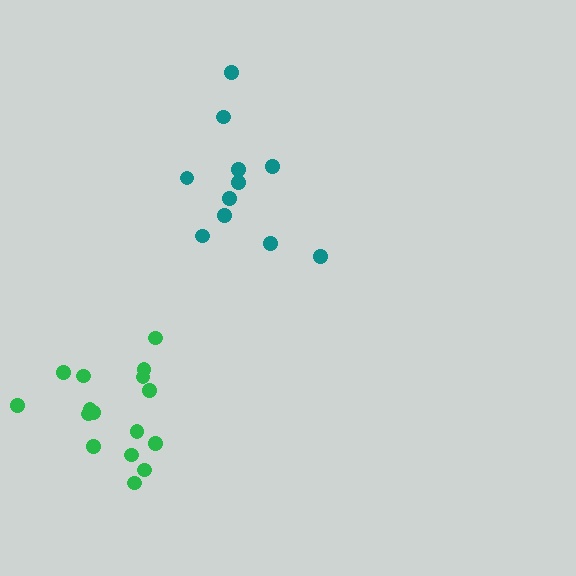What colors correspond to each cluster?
The clusters are colored: teal, green.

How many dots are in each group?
Group 1: 11 dots, Group 2: 16 dots (27 total).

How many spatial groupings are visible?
There are 2 spatial groupings.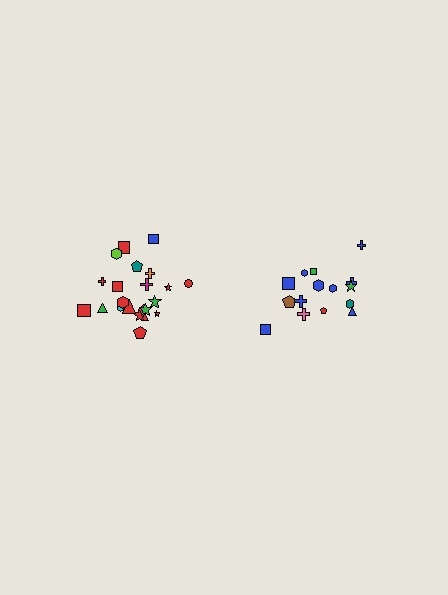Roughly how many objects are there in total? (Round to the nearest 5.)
Roughly 35 objects in total.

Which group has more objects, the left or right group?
The left group.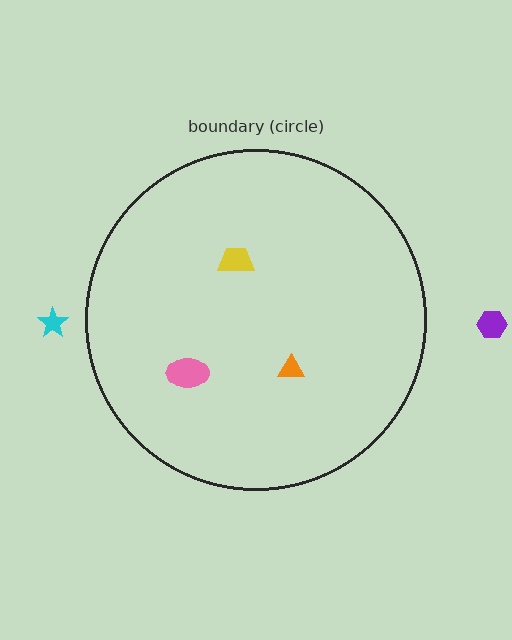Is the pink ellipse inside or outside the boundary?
Inside.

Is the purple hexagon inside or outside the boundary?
Outside.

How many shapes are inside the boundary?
3 inside, 2 outside.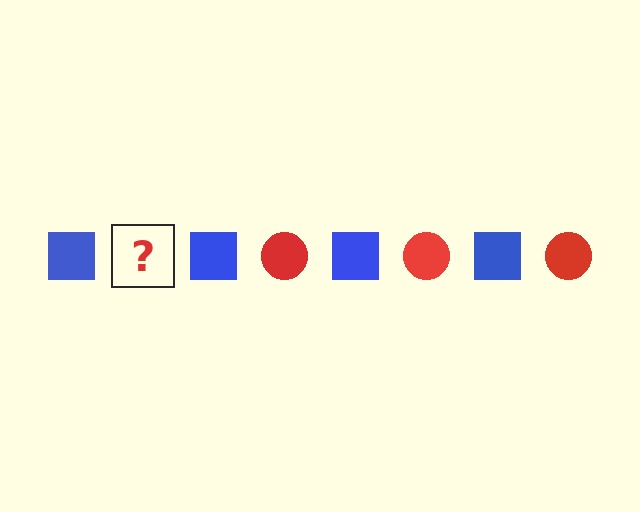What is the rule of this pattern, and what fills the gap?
The rule is that the pattern alternates between blue square and red circle. The gap should be filled with a red circle.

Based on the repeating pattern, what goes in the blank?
The blank should be a red circle.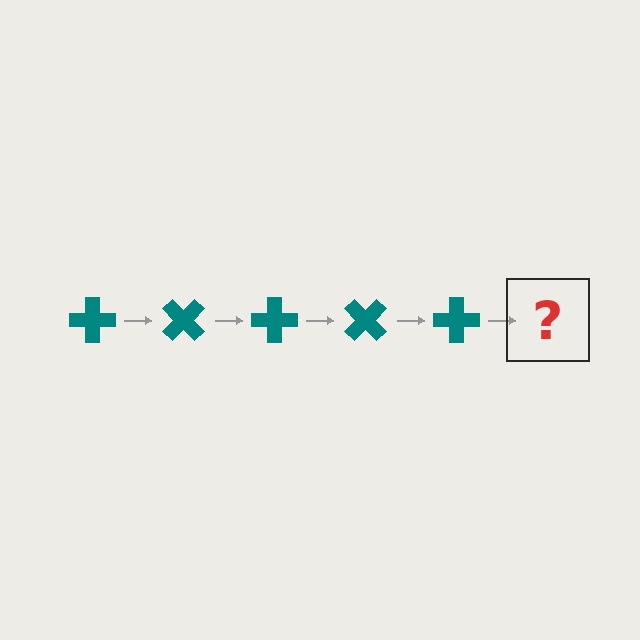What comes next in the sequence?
The next element should be a teal cross rotated 225 degrees.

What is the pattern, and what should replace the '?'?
The pattern is that the cross rotates 45 degrees each step. The '?' should be a teal cross rotated 225 degrees.